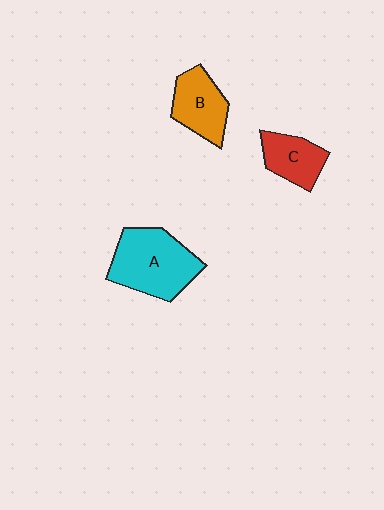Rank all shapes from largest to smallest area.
From largest to smallest: A (cyan), B (orange), C (red).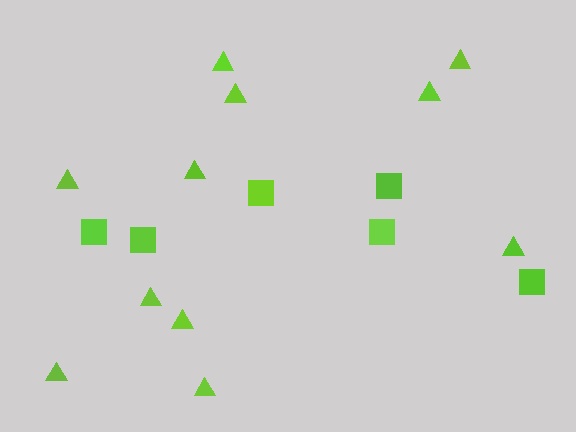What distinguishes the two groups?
There are 2 groups: one group of triangles (11) and one group of squares (6).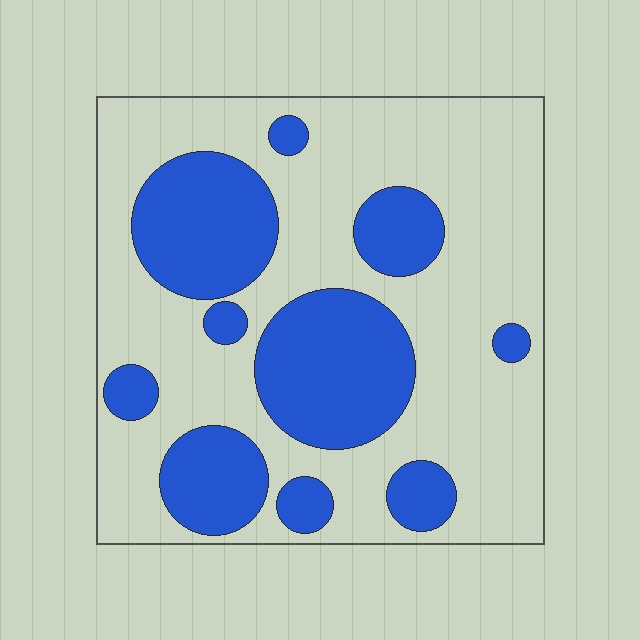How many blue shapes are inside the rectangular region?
10.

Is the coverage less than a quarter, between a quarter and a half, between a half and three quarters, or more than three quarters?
Between a quarter and a half.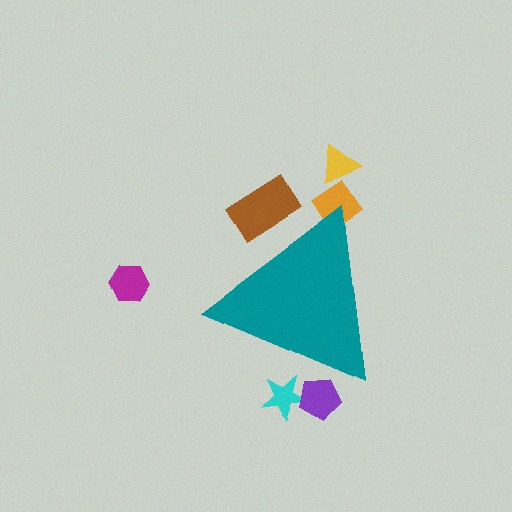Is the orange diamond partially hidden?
Yes, the orange diamond is partially hidden behind the teal triangle.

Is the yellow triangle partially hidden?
No, the yellow triangle is fully visible.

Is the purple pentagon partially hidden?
Yes, the purple pentagon is partially hidden behind the teal triangle.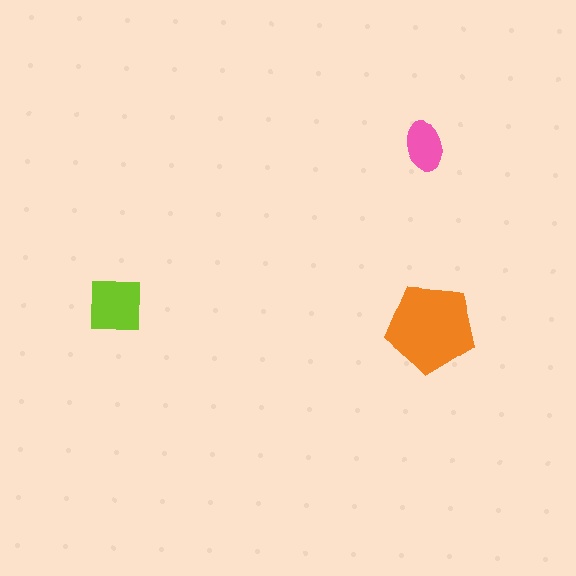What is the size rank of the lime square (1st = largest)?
2nd.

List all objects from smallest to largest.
The pink ellipse, the lime square, the orange pentagon.